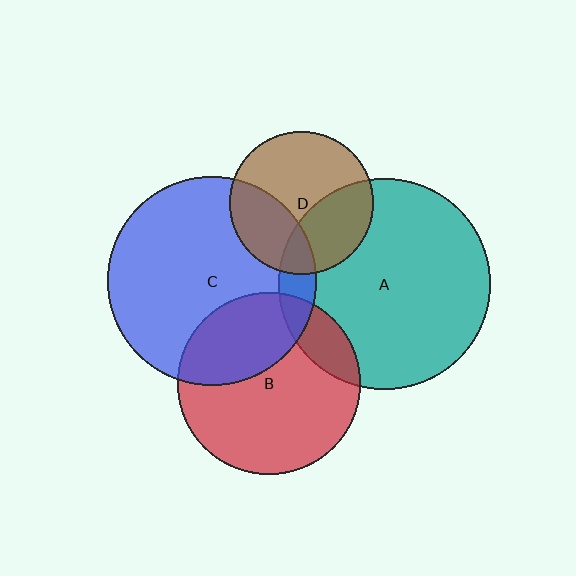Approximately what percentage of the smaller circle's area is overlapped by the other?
Approximately 30%.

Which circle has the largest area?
Circle A (teal).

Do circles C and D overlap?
Yes.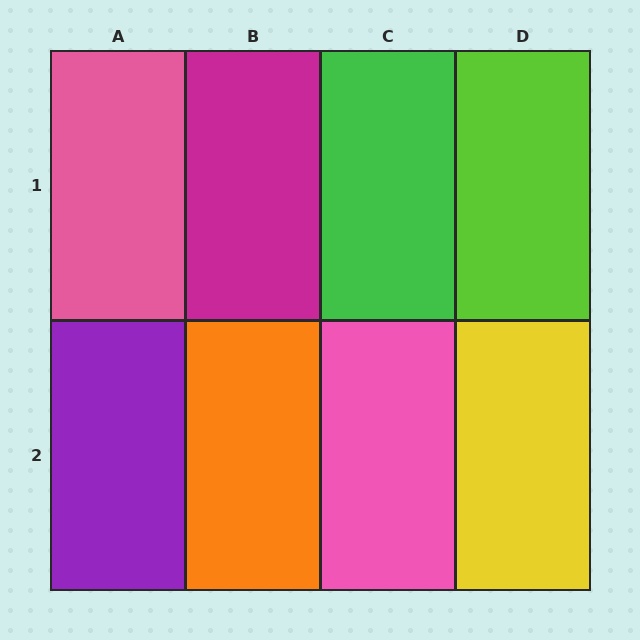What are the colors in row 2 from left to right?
Purple, orange, pink, yellow.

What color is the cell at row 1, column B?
Magenta.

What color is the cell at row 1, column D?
Lime.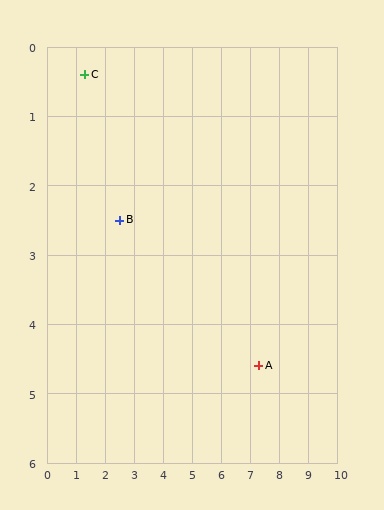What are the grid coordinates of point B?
Point B is at approximately (2.5, 2.5).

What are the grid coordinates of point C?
Point C is at approximately (1.3, 0.4).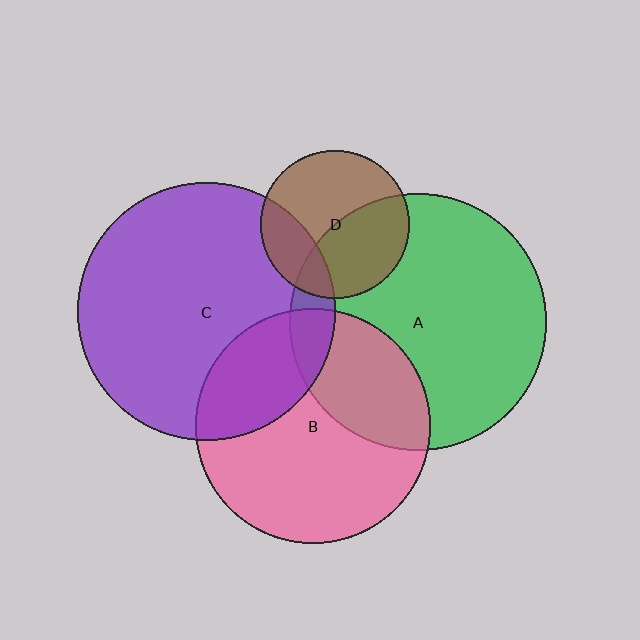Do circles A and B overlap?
Yes.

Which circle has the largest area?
Circle C (purple).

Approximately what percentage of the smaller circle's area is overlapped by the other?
Approximately 30%.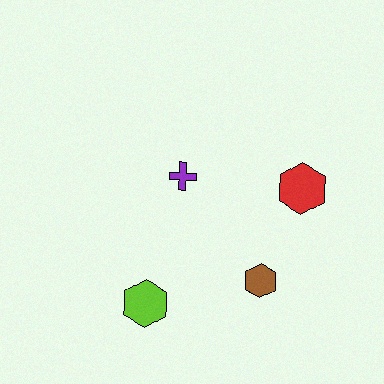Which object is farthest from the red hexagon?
The lime hexagon is farthest from the red hexagon.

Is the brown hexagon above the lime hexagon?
Yes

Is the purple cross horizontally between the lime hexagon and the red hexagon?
Yes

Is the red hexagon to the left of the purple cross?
No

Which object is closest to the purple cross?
The red hexagon is closest to the purple cross.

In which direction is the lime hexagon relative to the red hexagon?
The lime hexagon is to the left of the red hexagon.